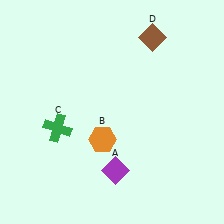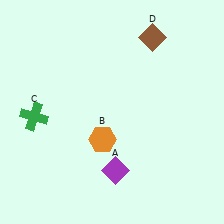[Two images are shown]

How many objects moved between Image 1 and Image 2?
1 object moved between the two images.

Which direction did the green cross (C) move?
The green cross (C) moved left.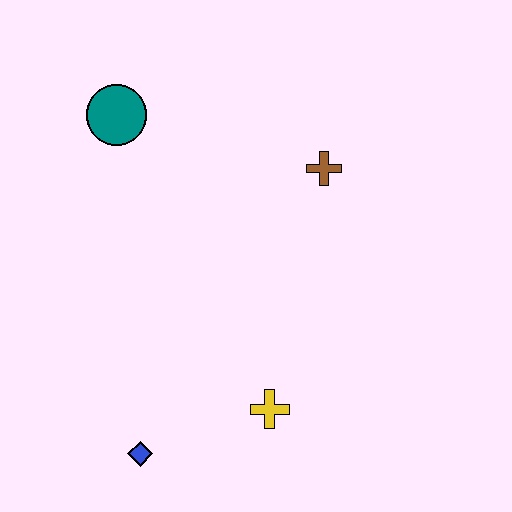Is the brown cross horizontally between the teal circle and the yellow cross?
No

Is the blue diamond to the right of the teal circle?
Yes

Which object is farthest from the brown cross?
The blue diamond is farthest from the brown cross.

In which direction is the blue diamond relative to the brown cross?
The blue diamond is below the brown cross.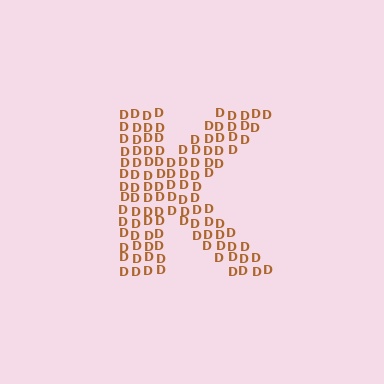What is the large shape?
The large shape is the letter K.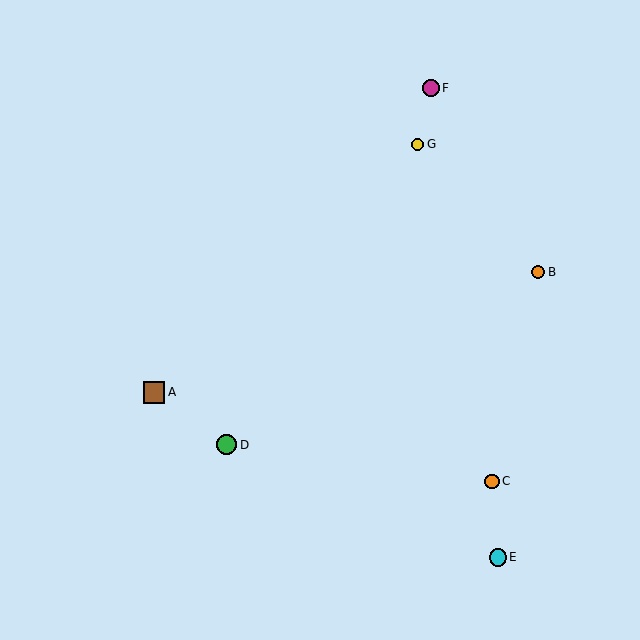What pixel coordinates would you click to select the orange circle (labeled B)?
Click at (538, 272) to select the orange circle B.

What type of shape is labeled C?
Shape C is an orange circle.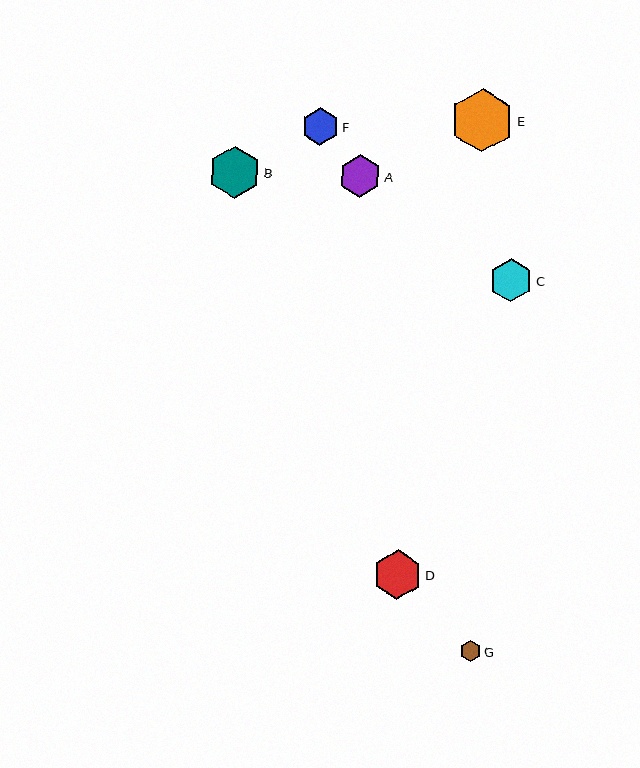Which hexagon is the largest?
Hexagon E is the largest with a size of approximately 63 pixels.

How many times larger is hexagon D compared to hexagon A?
Hexagon D is approximately 1.2 times the size of hexagon A.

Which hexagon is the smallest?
Hexagon G is the smallest with a size of approximately 21 pixels.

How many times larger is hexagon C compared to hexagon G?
Hexagon C is approximately 2.1 times the size of hexagon G.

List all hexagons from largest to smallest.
From largest to smallest: E, B, D, C, A, F, G.